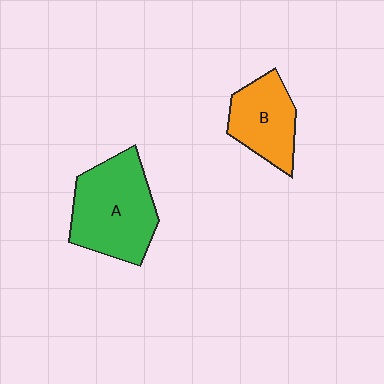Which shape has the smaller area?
Shape B (orange).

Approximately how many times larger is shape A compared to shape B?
Approximately 1.5 times.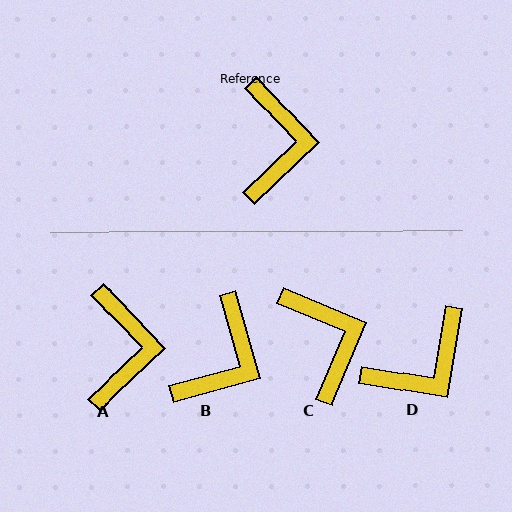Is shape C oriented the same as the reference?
No, it is off by about 24 degrees.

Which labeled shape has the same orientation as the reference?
A.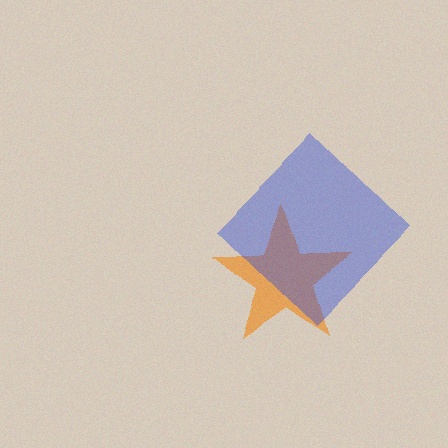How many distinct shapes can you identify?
There are 2 distinct shapes: an orange star, a blue diamond.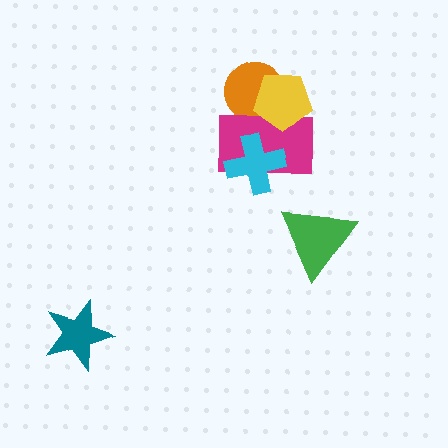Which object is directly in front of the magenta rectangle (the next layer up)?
The cyan cross is directly in front of the magenta rectangle.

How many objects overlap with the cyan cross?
1 object overlaps with the cyan cross.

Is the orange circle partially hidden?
Yes, it is partially covered by another shape.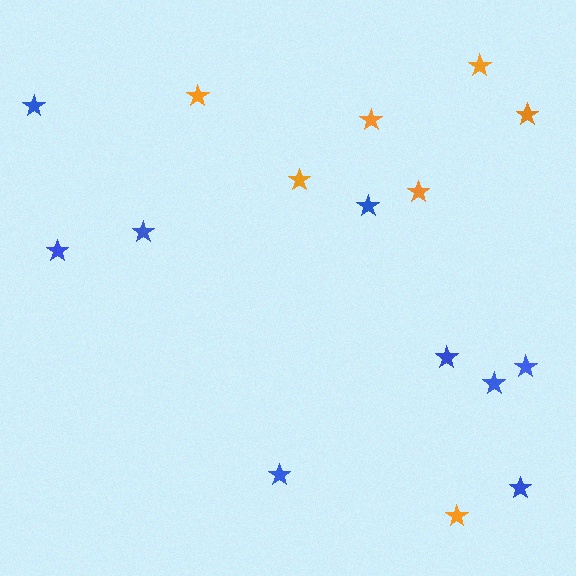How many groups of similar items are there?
There are 2 groups: one group of blue stars (9) and one group of orange stars (7).